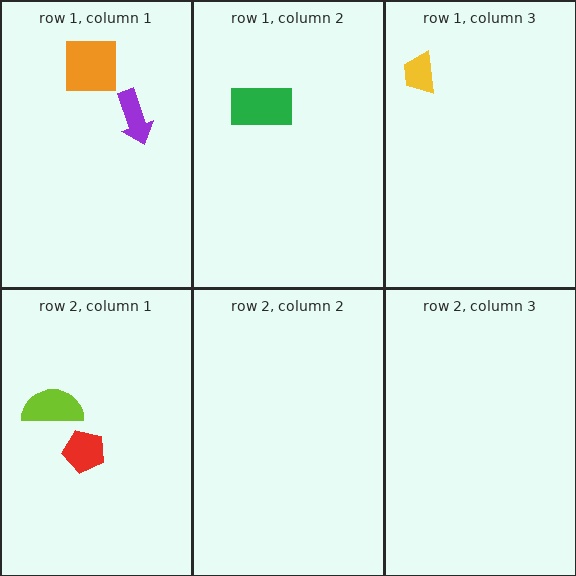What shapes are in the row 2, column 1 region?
The lime semicircle, the red pentagon.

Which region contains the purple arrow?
The row 1, column 1 region.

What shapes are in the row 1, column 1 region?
The purple arrow, the orange square.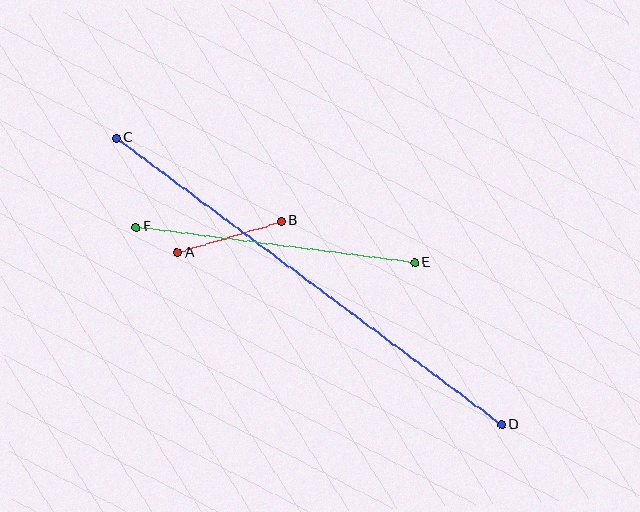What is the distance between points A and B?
The distance is approximately 109 pixels.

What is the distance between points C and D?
The distance is approximately 480 pixels.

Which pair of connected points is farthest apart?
Points C and D are farthest apart.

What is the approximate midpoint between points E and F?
The midpoint is at approximately (275, 245) pixels.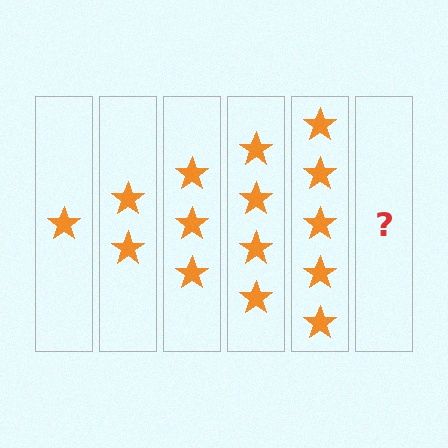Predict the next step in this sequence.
The next step is 6 stars.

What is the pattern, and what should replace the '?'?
The pattern is that each step adds one more star. The '?' should be 6 stars.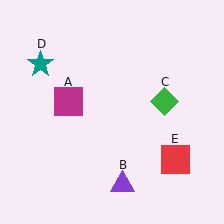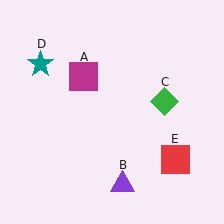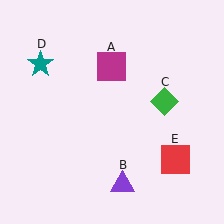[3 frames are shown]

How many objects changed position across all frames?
1 object changed position: magenta square (object A).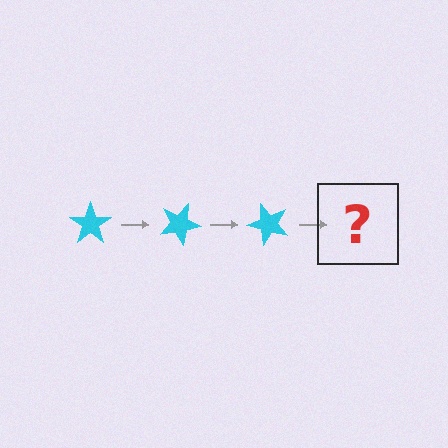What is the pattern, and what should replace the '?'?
The pattern is that the star rotates 25 degrees each step. The '?' should be a cyan star rotated 75 degrees.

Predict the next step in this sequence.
The next step is a cyan star rotated 75 degrees.